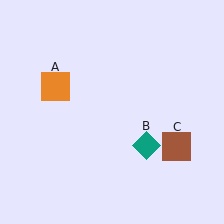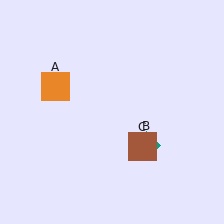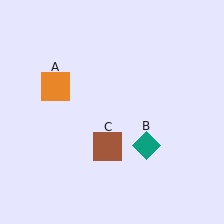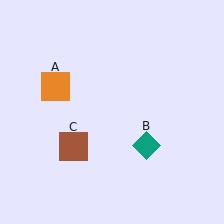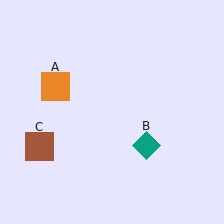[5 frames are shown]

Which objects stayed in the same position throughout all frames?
Orange square (object A) and teal diamond (object B) remained stationary.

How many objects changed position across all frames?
1 object changed position: brown square (object C).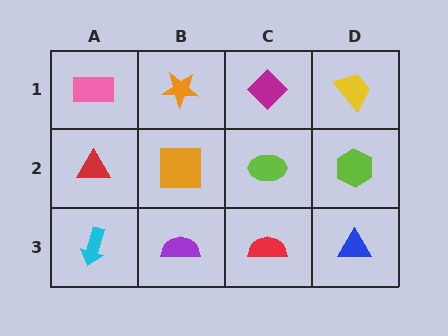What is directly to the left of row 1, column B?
A pink rectangle.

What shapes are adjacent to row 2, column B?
An orange star (row 1, column B), a purple semicircle (row 3, column B), a red triangle (row 2, column A), a lime ellipse (row 2, column C).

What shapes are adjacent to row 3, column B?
An orange square (row 2, column B), a cyan arrow (row 3, column A), a red semicircle (row 3, column C).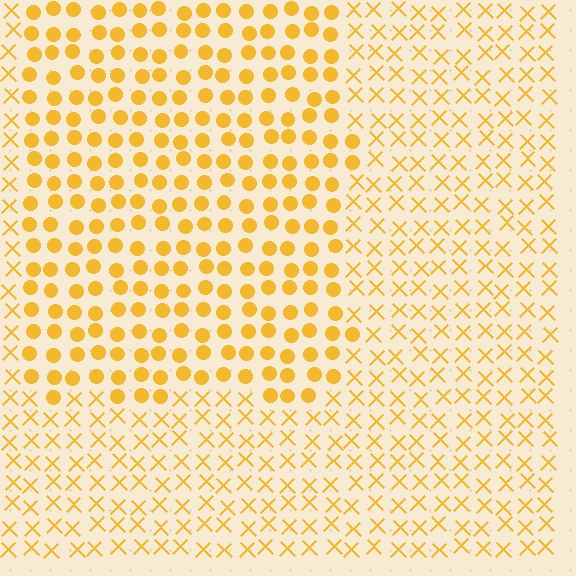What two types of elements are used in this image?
The image uses circles inside the rectangle region and X marks outside it.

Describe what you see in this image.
The image is filled with small yellow elements arranged in a uniform grid. A rectangle-shaped region contains circles, while the surrounding area contains X marks. The boundary is defined purely by the change in element shape.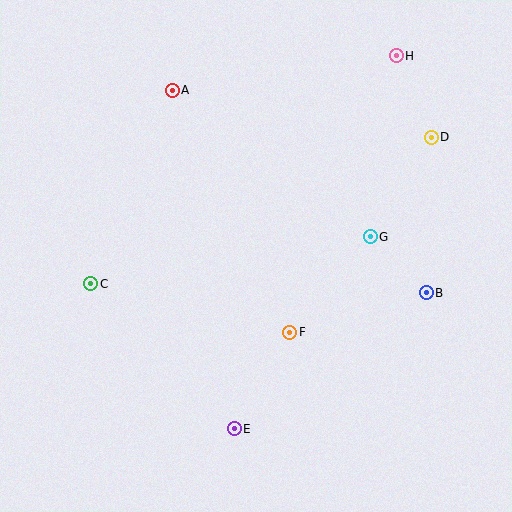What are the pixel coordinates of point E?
Point E is at (235, 429).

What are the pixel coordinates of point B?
Point B is at (426, 292).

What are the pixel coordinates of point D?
Point D is at (431, 137).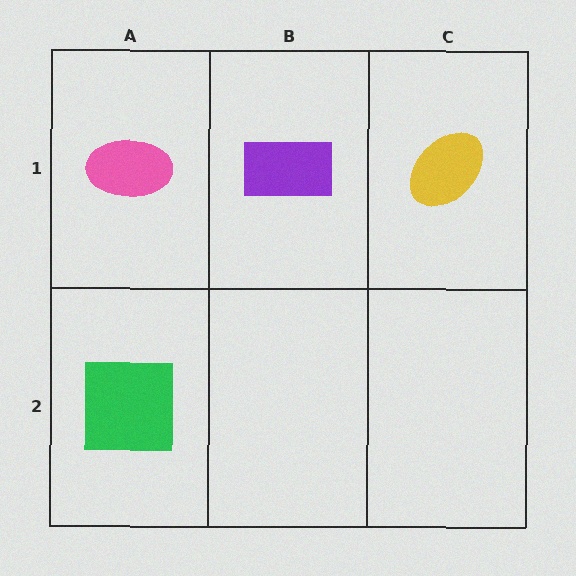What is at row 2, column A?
A green square.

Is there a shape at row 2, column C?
No, that cell is empty.